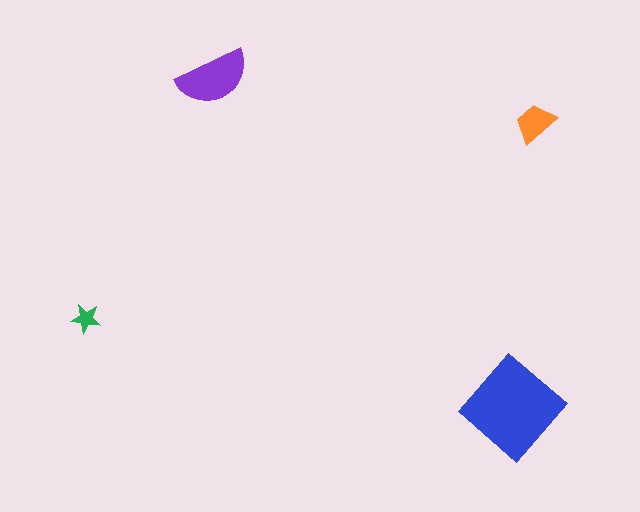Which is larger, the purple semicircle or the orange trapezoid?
The purple semicircle.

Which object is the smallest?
The green star.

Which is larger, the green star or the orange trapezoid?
The orange trapezoid.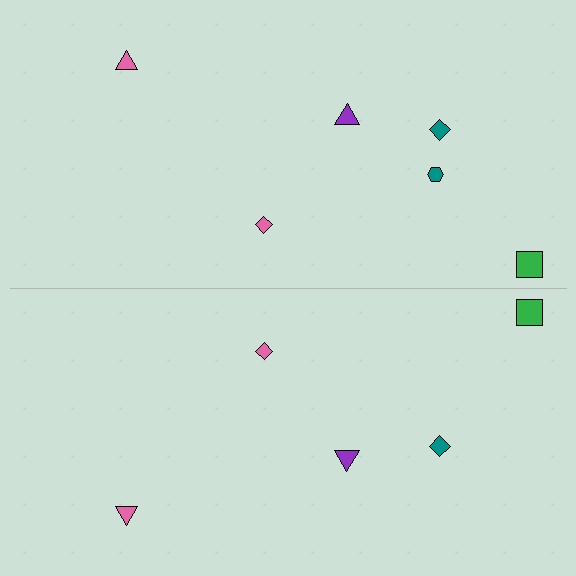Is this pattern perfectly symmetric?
No, the pattern is not perfectly symmetric. A teal hexagon is missing from the bottom side.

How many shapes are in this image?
There are 11 shapes in this image.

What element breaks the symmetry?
A teal hexagon is missing from the bottom side.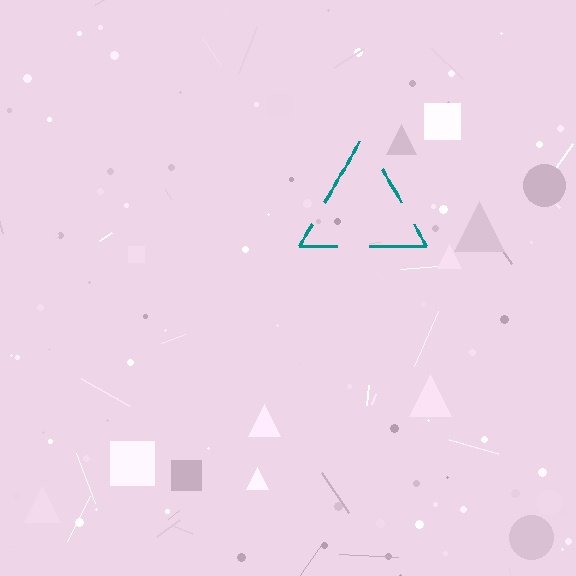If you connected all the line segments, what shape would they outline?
They would outline a triangle.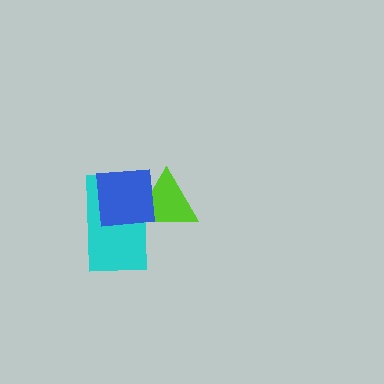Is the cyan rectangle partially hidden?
Yes, it is partially covered by another shape.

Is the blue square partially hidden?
No, no other shape covers it.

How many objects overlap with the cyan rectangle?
2 objects overlap with the cyan rectangle.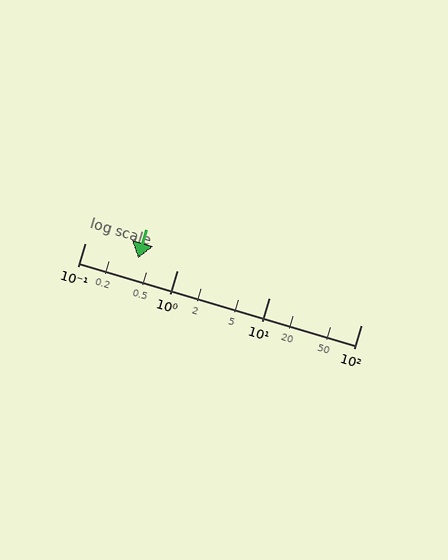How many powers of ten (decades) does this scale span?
The scale spans 3 decades, from 0.1 to 100.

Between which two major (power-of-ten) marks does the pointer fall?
The pointer is between 0.1 and 1.